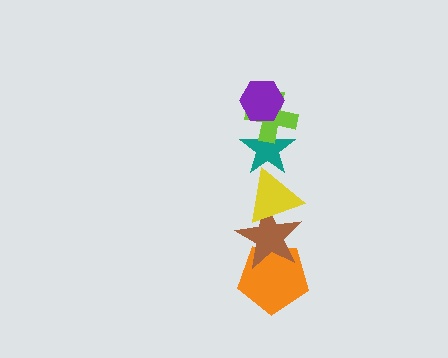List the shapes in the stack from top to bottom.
From top to bottom: the purple hexagon, the lime cross, the teal star, the yellow triangle, the brown star, the orange pentagon.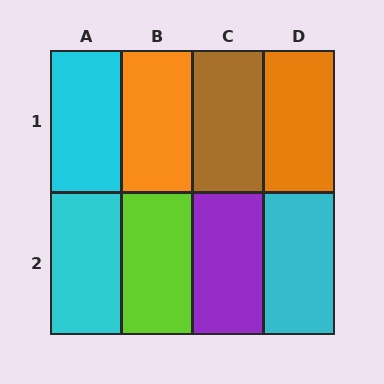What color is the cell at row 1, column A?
Cyan.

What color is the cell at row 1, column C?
Brown.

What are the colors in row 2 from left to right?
Cyan, lime, purple, cyan.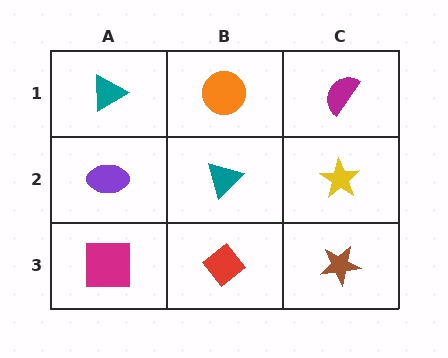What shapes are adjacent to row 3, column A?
A purple ellipse (row 2, column A), a red diamond (row 3, column B).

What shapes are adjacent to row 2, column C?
A magenta semicircle (row 1, column C), a brown star (row 3, column C), a teal triangle (row 2, column B).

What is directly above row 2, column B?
An orange circle.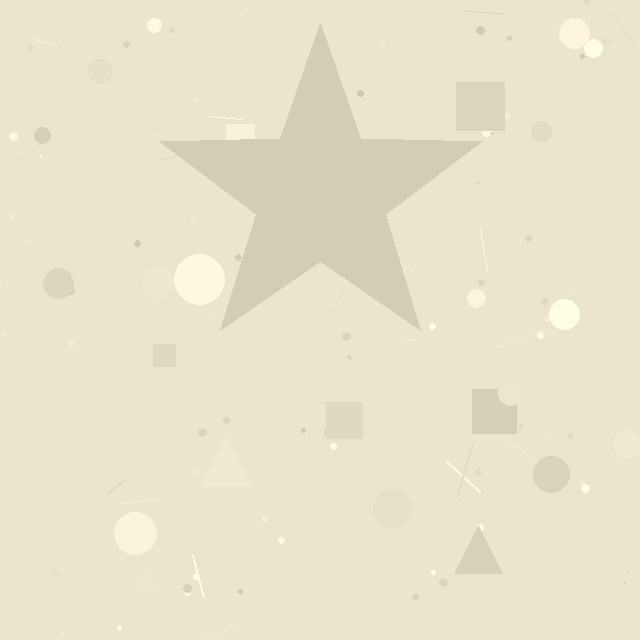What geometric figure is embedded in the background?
A star is embedded in the background.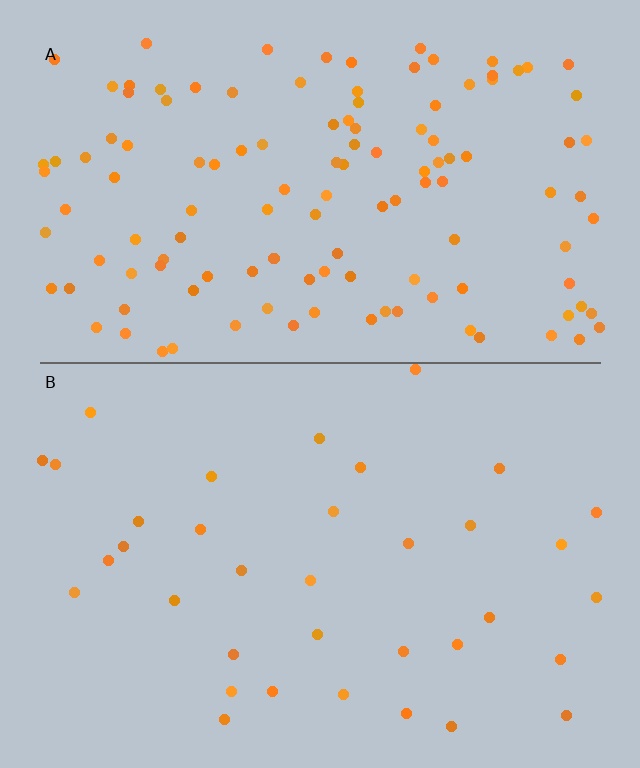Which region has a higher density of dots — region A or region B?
A (the top).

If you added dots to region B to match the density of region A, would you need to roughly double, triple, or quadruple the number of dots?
Approximately quadruple.